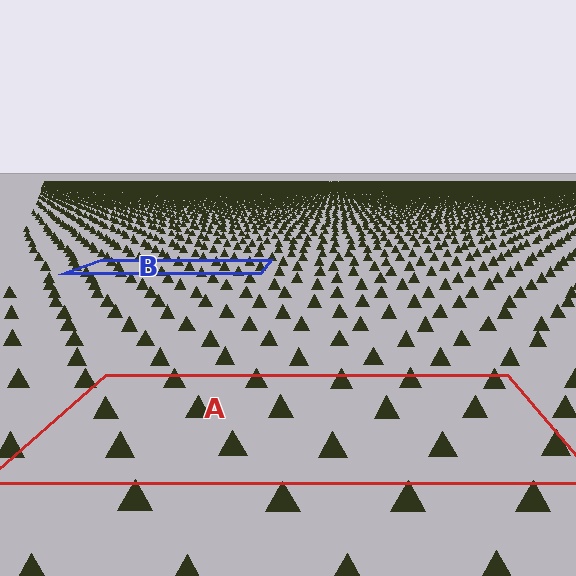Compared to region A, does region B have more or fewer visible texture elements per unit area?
Region B has more texture elements per unit area — they are packed more densely because it is farther away.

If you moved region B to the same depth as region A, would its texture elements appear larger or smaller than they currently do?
They would appear larger. At a closer depth, the same texture elements are projected at a bigger on-screen size.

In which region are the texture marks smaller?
The texture marks are smaller in region B, because it is farther away.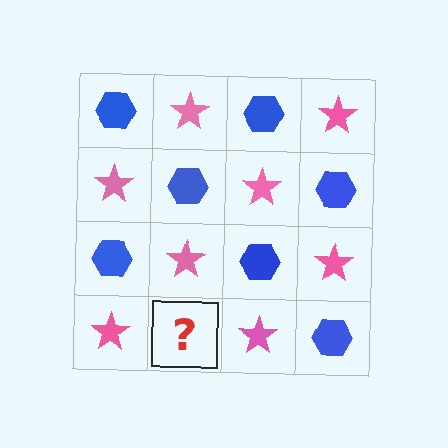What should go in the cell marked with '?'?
The missing cell should contain a blue hexagon.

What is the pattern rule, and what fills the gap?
The rule is that it alternates blue hexagon and pink star in a checkerboard pattern. The gap should be filled with a blue hexagon.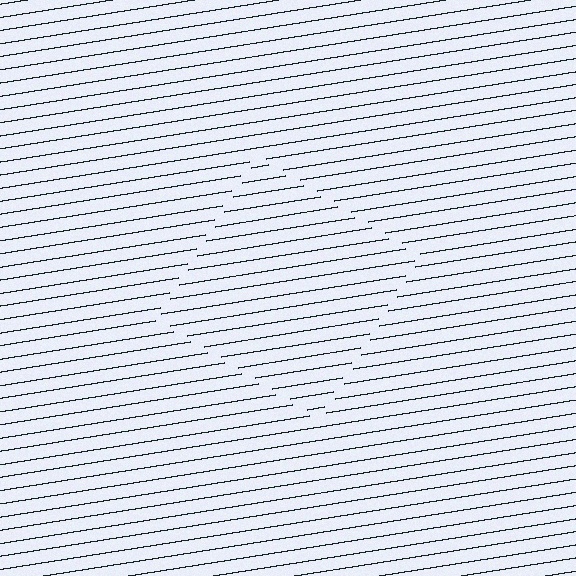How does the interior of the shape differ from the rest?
The interior of the shape contains the same grating, shifted by half a period — the contour is defined by the phase discontinuity where line-ends from the inner and outer gratings abut.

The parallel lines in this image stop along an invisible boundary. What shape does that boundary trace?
An illusory square. The interior of the shape contains the same grating, shifted by half a period — the contour is defined by the phase discontinuity where line-ends from the inner and outer gratings abut.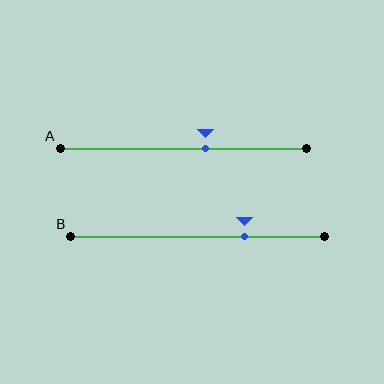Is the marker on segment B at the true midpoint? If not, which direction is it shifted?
No, the marker on segment B is shifted to the right by about 19% of the segment length.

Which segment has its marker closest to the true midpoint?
Segment A has its marker closest to the true midpoint.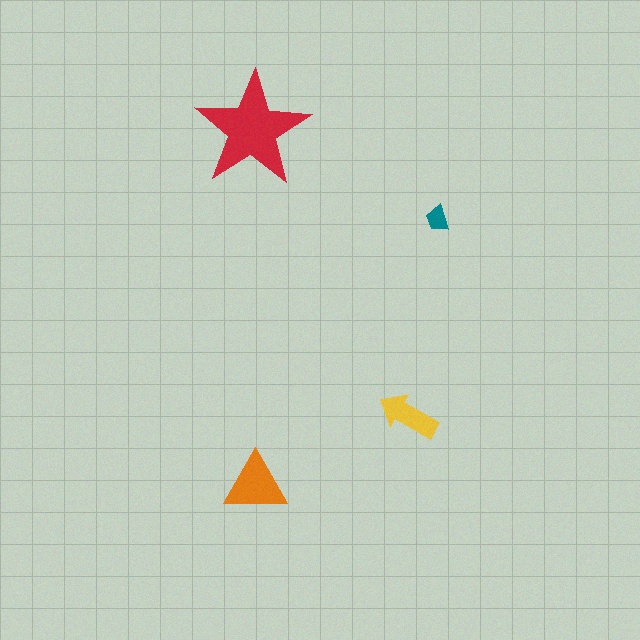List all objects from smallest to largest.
The teal trapezoid, the yellow arrow, the orange triangle, the red star.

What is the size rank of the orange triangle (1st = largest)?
2nd.